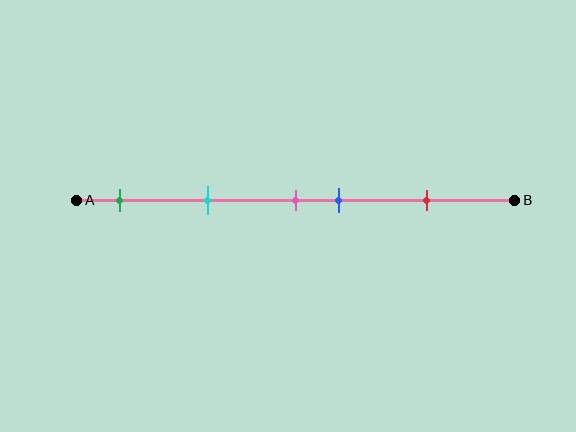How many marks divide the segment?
There are 5 marks dividing the segment.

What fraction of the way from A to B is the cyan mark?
The cyan mark is approximately 30% (0.3) of the way from A to B.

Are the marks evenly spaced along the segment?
No, the marks are not evenly spaced.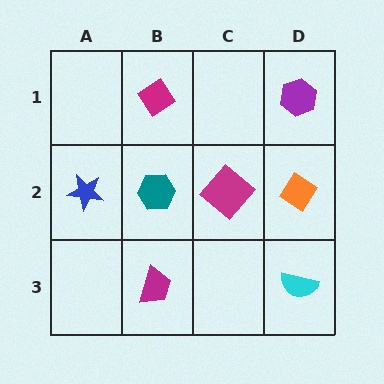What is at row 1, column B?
A magenta diamond.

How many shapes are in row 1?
2 shapes.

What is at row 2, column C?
A magenta diamond.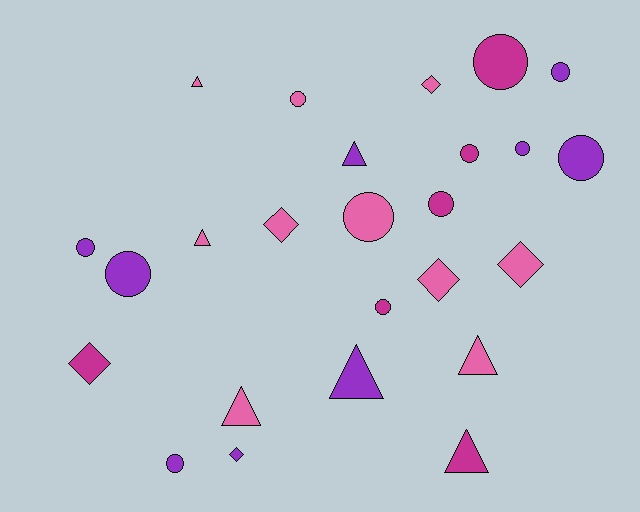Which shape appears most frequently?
Circle, with 12 objects.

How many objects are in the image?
There are 25 objects.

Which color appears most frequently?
Pink, with 10 objects.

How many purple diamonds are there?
There is 1 purple diamond.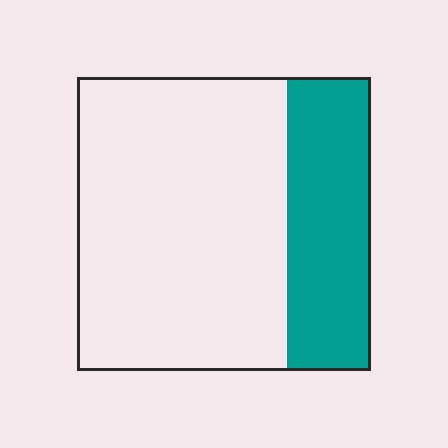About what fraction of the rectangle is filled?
About one quarter (1/4).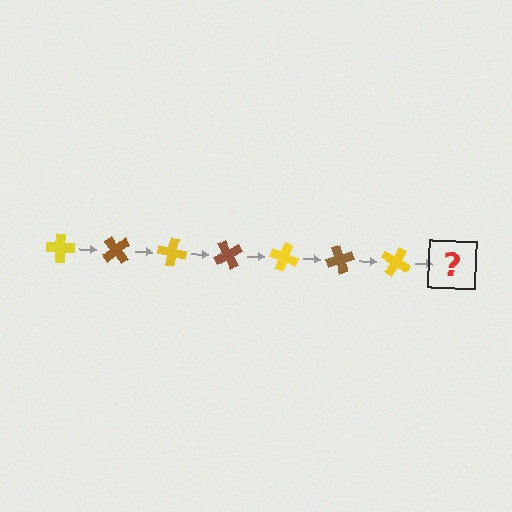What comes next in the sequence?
The next element should be a brown cross, rotated 350 degrees from the start.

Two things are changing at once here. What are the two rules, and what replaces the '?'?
The two rules are that it rotates 50 degrees each step and the color cycles through yellow and brown. The '?' should be a brown cross, rotated 350 degrees from the start.